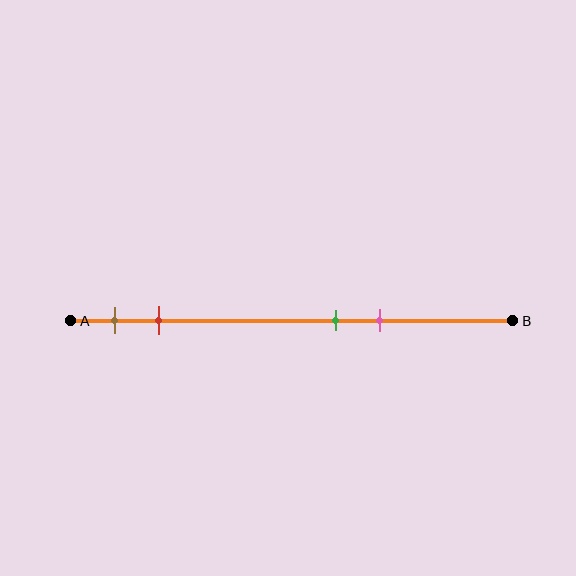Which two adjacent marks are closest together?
The green and pink marks are the closest adjacent pair.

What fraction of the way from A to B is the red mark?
The red mark is approximately 20% (0.2) of the way from A to B.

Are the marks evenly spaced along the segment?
No, the marks are not evenly spaced.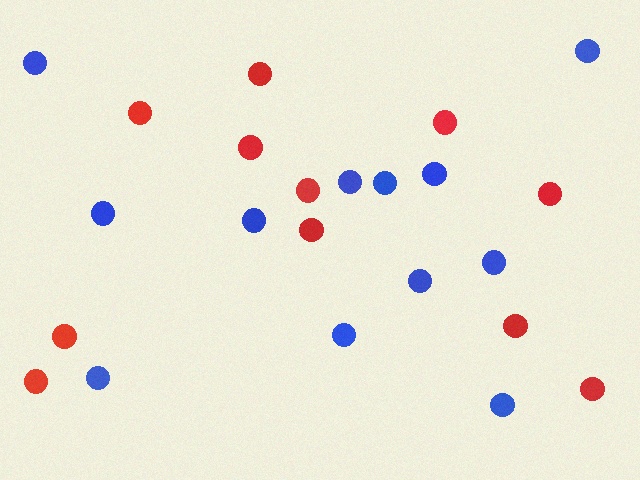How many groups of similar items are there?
There are 2 groups: one group of red circles (11) and one group of blue circles (12).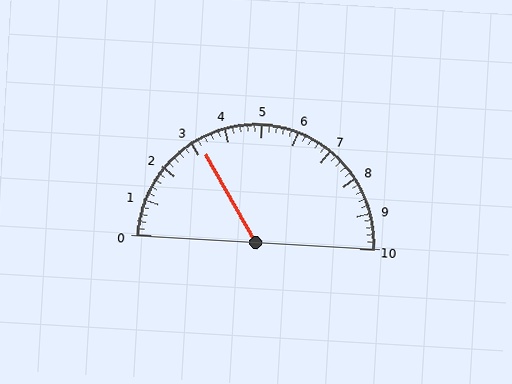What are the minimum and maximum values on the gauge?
The gauge ranges from 0 to 10.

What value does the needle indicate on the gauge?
The needle indicates approximately 3.2.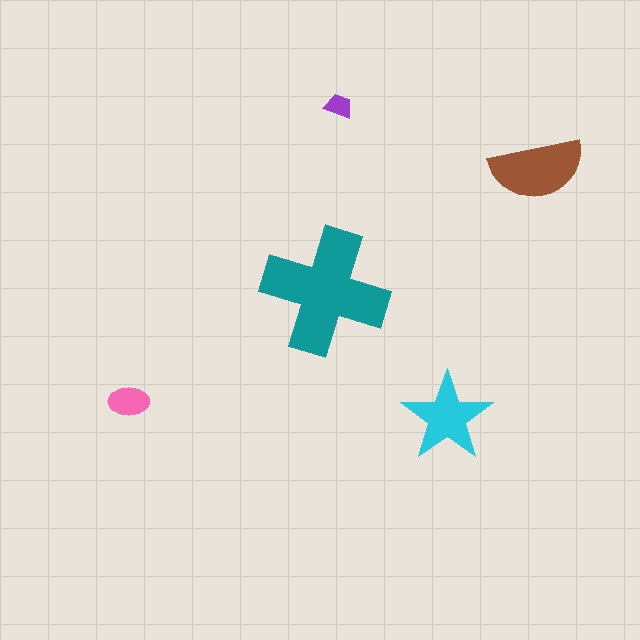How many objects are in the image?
There are 5 objects in the image.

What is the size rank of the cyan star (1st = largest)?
3rd.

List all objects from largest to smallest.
The teal cross, the brown semicircle, the cyan star, the pink ellipse, the purple trapezoid.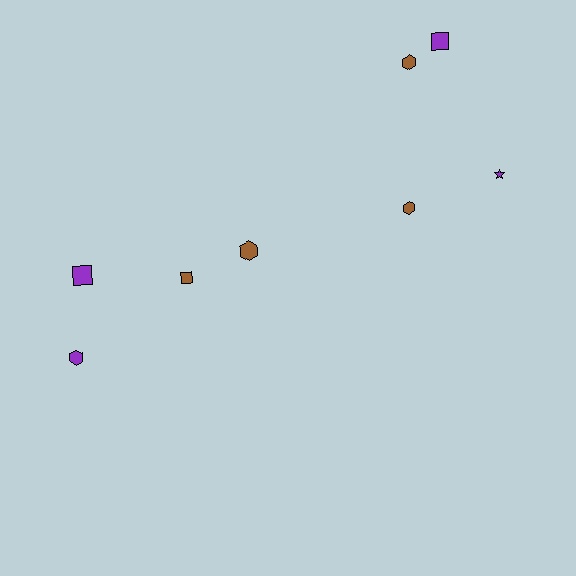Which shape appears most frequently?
Hexagon, with 4 objects.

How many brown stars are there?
There are no brown stars.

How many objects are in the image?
There are 8 objects.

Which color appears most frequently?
Purple, with 4 objects.